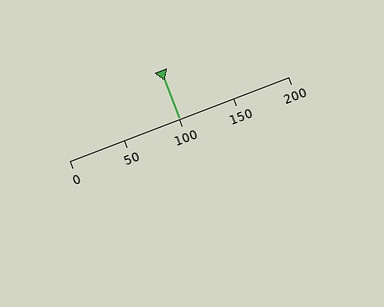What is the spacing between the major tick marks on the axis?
The major ticks are spaced 50 apart.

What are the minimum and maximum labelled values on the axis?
The axis runs from 0 to 200.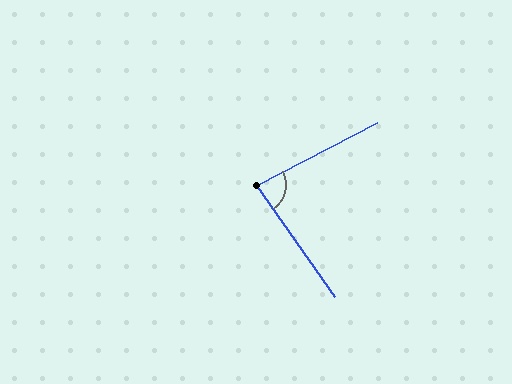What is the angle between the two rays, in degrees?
Approximately 82 degrees.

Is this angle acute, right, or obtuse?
It is acute.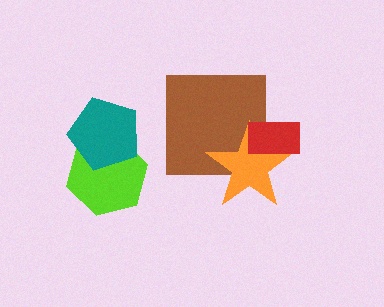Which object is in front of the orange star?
The red rectangle is in front of the orange star.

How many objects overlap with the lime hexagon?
1 object overlaps with the lime hexagon.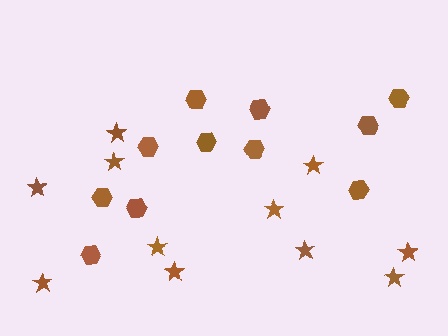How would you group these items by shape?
There are 2 groups: one group of stars (11) and one group of hexagons (11).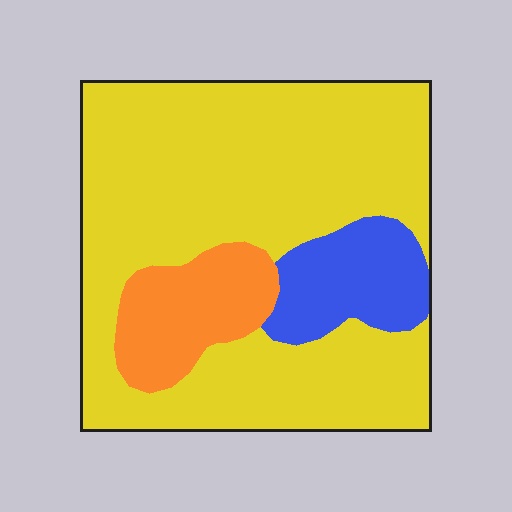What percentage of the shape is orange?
Orange covers around 15% of the shape.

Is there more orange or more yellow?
Yellow.